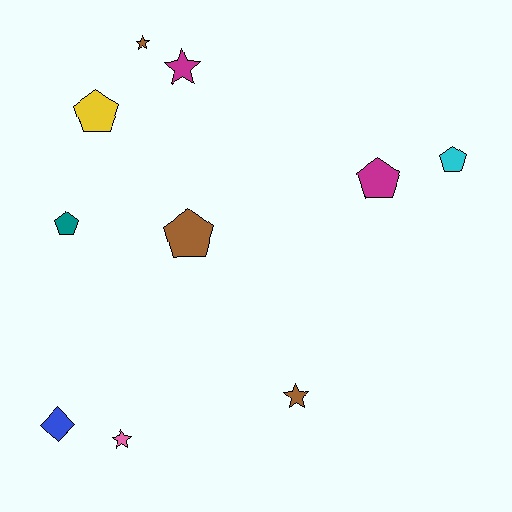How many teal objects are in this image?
There is 1 teal object.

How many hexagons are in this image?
There are no hexagons.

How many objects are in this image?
There are 10 objects.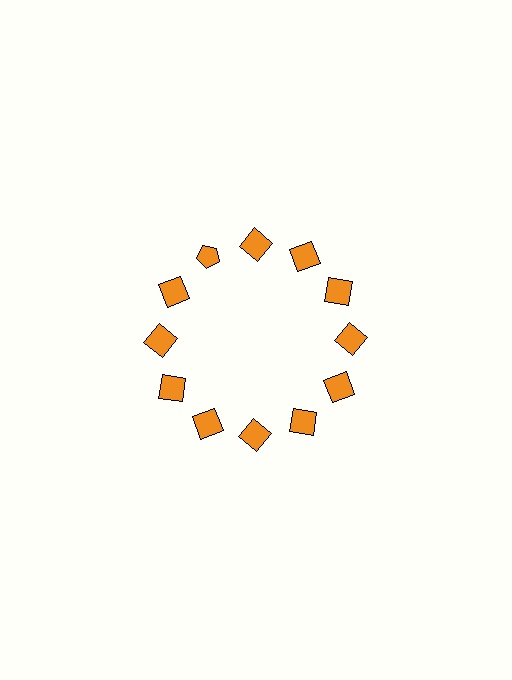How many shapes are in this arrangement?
There are 12 shapes arranged in a ring pattern.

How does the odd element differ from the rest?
It has a different shape: pentagon instead of square.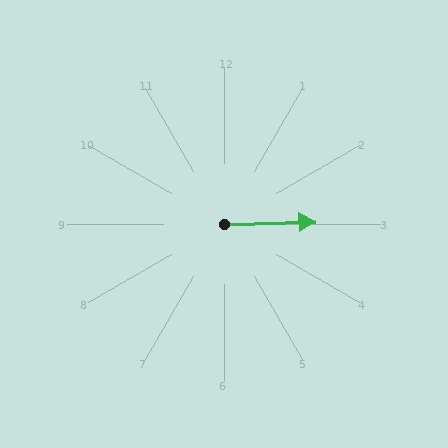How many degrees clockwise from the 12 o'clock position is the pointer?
Approximately 88 degrees.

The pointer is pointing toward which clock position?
Roughly 3 o'clock.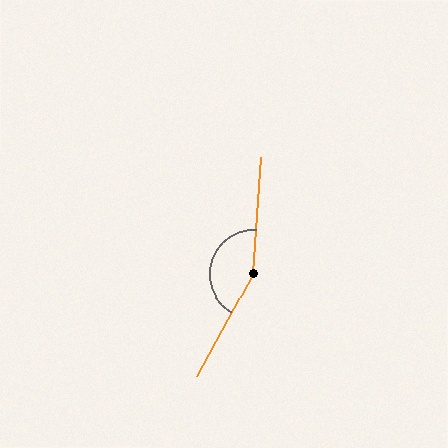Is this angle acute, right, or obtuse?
It is obtuse.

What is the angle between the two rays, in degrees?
Approximately 155 degrees.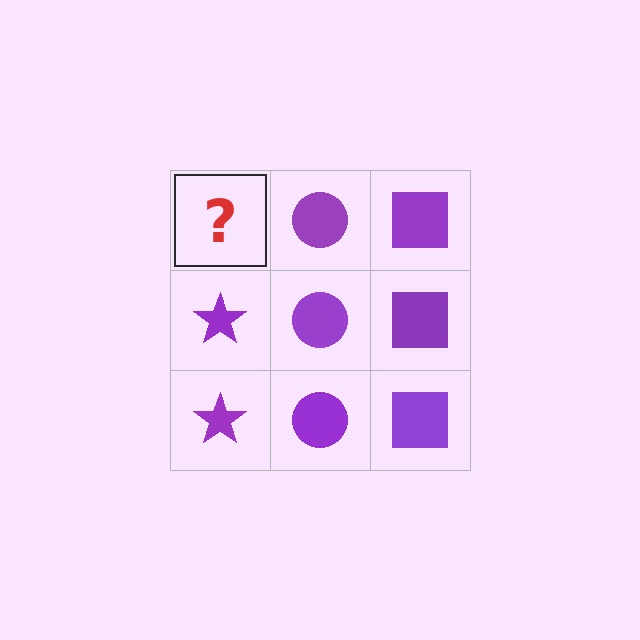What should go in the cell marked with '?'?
The missing cell should contain a purple star.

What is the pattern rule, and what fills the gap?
The rule is that each column has a consistent shape. The gap should be filled with a purple star.